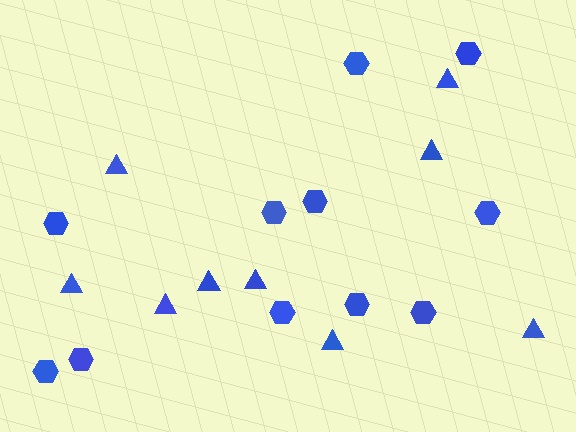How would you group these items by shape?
There are 2 groups: one group of hexagons (11) and one group of triangles (9).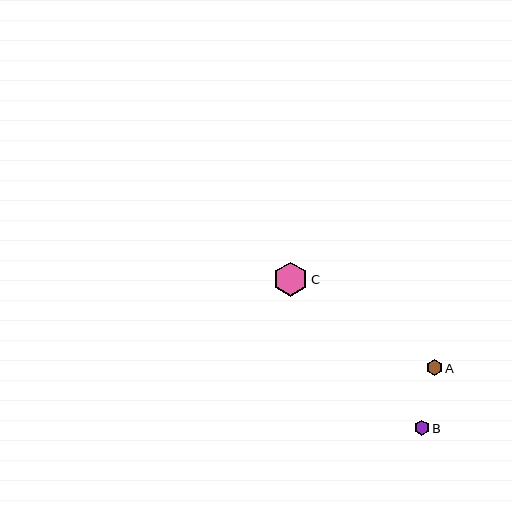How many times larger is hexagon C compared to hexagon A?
Hexagon C is approximately 2.1 times the size of hexagon A.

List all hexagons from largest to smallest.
From largest to smallest: C, A, B.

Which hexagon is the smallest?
Hexagon B is the smallest with a size of approximately 15 pixels.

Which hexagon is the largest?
Hexagon C is the largest with a size of approximately 34 pixels.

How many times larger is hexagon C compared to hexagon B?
Hexagon C is approximately 2.3 times the size of hexagon B.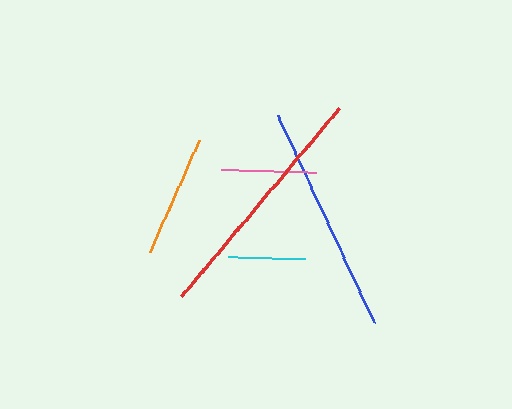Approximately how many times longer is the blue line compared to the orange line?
The blue line is approximately 1.9 times the length of the orange line.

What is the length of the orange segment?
The orange segment is approximately 121 pixels long.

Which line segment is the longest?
The red line is the longest at approximately 245 pixels.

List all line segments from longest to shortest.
From longest to shortest: red, blue, orange, pink, cyan.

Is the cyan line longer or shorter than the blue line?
The blue line is longer than the cyan line.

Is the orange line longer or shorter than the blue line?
The blue line is longer than the orange line.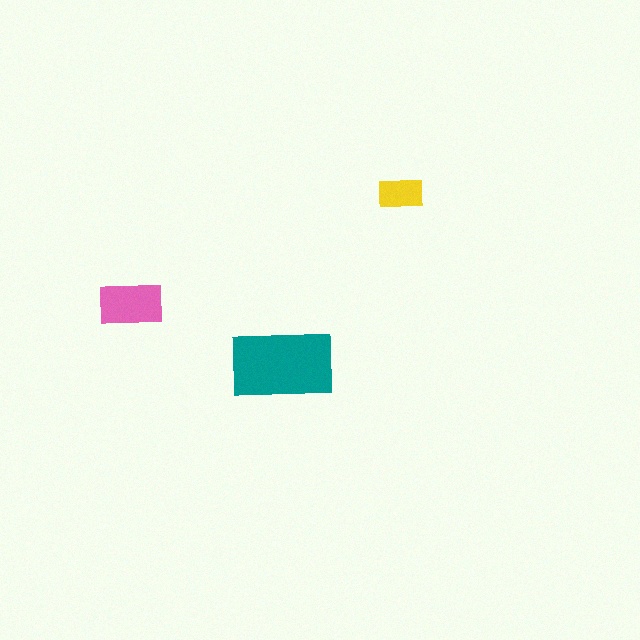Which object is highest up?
The yellow rectangle is topmost.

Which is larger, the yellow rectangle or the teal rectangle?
The teal one.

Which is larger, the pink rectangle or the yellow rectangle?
The pink one.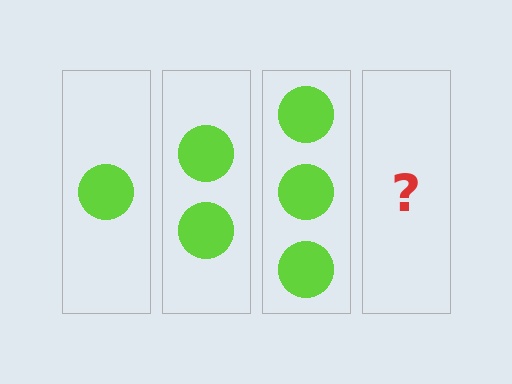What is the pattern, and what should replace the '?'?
The pattern is that each step adds one more circle. The '?' should be 4 circles.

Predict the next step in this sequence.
The next step is 4 circles.